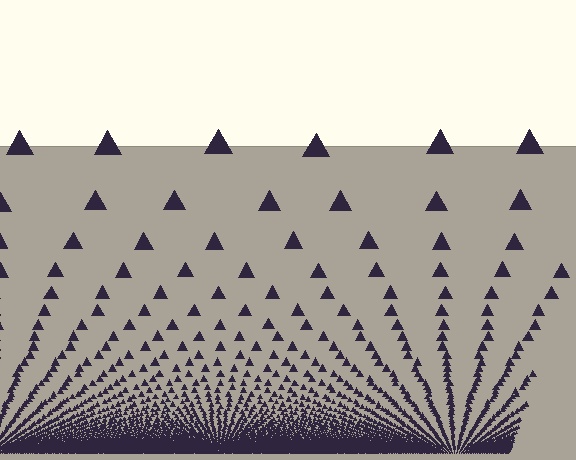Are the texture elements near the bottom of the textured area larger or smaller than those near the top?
Smaller. The gradient is inverted — elements near the bottom are smaller and denser.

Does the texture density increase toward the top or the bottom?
Density increases toward the bottom.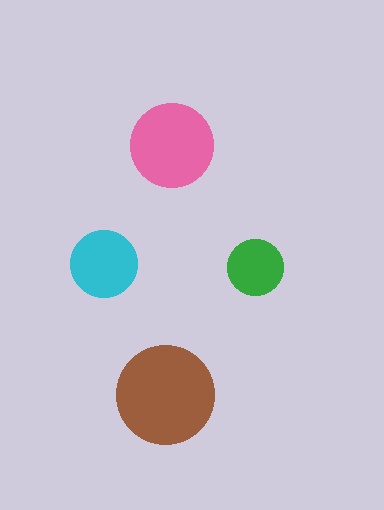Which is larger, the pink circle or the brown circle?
The brown one.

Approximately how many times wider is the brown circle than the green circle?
About 2 times wider.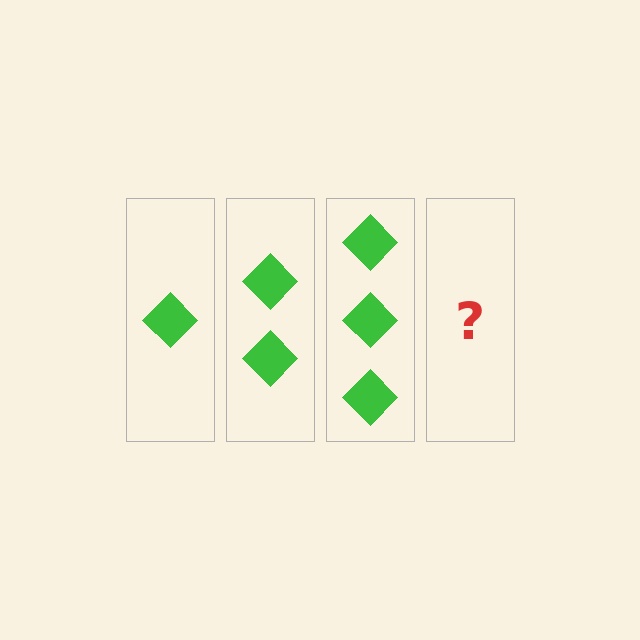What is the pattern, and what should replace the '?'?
The pattern is that each step adds one more diamond. The '?' should be 4 diamonds.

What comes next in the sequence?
The next element should be 4 diamonds.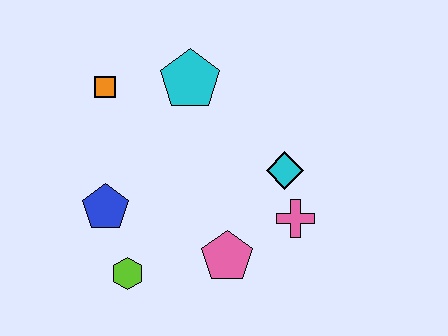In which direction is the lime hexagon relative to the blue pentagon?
The lime hexagon is below the blue pentagon.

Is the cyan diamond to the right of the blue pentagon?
Yes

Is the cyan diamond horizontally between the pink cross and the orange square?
Yes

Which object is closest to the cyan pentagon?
The orange square is closest to the cyan pentagon.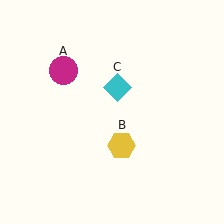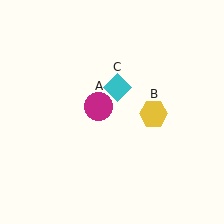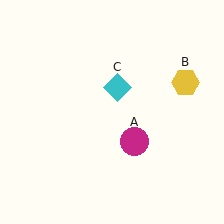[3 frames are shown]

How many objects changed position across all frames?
2 objects changed position: magenta circle (object A), yellow hexagon (object B).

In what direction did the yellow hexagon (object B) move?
The yellow hexagon (object B) moved up and to the right.